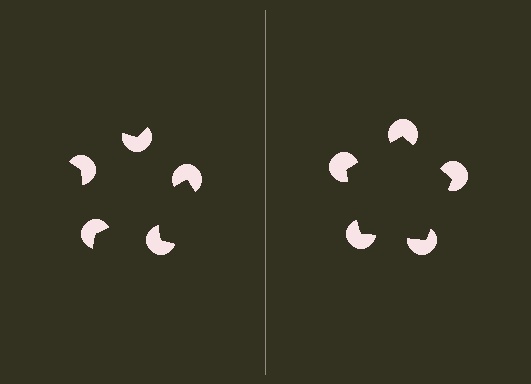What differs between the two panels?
The pac-man discs are positioned identically on both sides; only the wedge orientations differ. On the right they align to a pentagon; on the left they are misaligned.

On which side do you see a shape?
An illusory pentagon appears on the right side. On the left side the wedge cuts are rotated, so no coherent shape forms.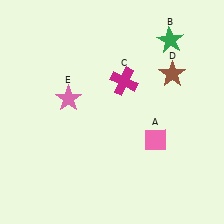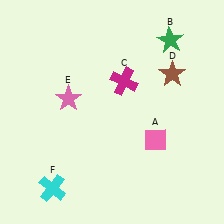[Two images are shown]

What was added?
A cyan cross (F) was added in Image 2.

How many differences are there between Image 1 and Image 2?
There is 1 difference between the two images.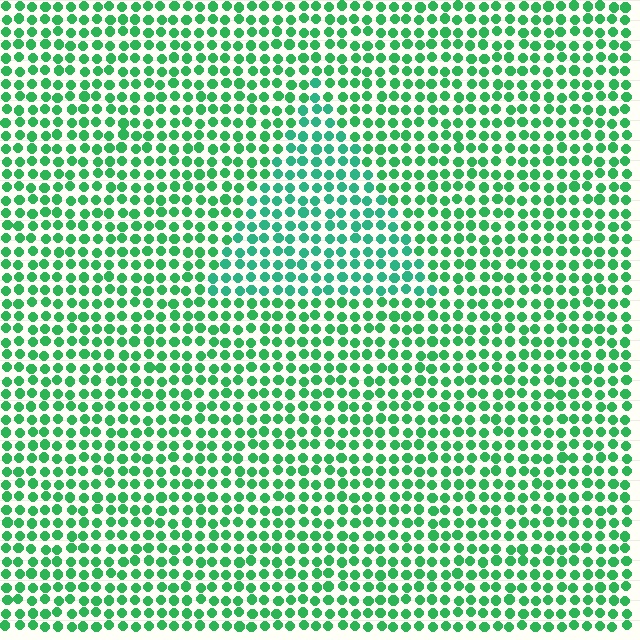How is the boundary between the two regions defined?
The boundary is defined purely by a slight shift in hue (about 21 degrees). Spacing, size, and orientation are identical on both sides.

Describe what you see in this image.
The image is filled with small green elements in a uniform arrangement. A triangle-shaped region is visible where the elements are tinted to a slightly different hue, forming a subtle color boundary.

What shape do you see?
I see a triangle.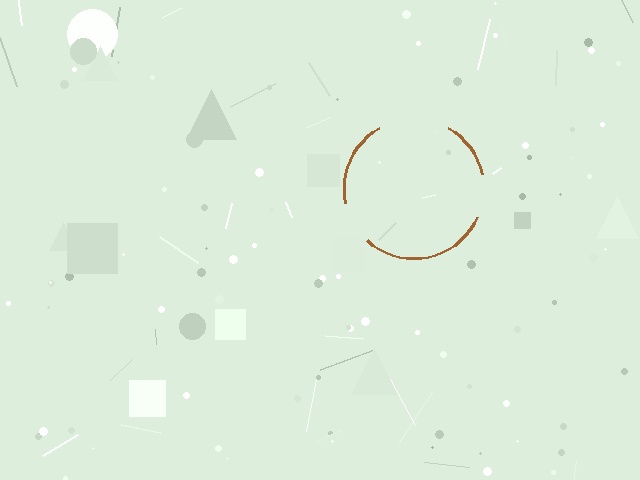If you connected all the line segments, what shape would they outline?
They would outline a circle.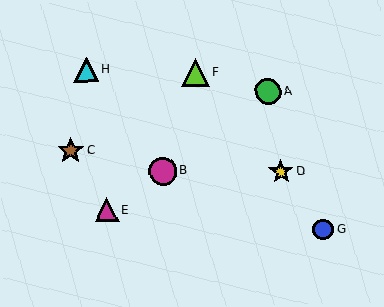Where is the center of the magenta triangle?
The center of the magenta triangle is at (107, 210).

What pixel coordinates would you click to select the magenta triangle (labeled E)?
Click at (107, 210) to select the magenta triangle E.